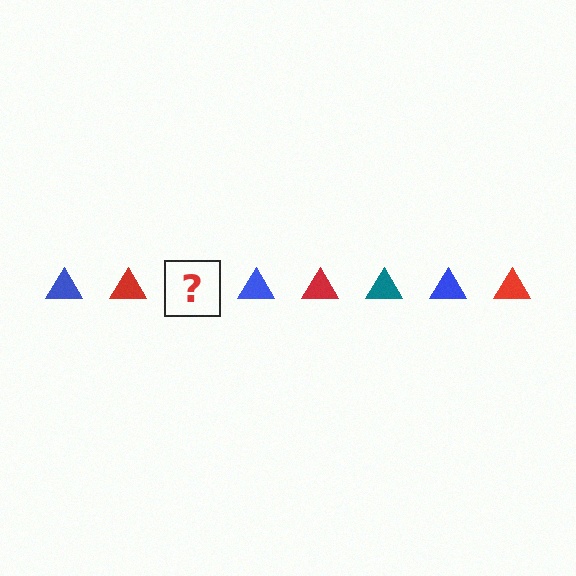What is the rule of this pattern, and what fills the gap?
The rule is that the pattern cycles through blue, red, teal triangles. The gap should be filled with a teal triangle.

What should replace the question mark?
The question mark should be replaced with a teal triangle.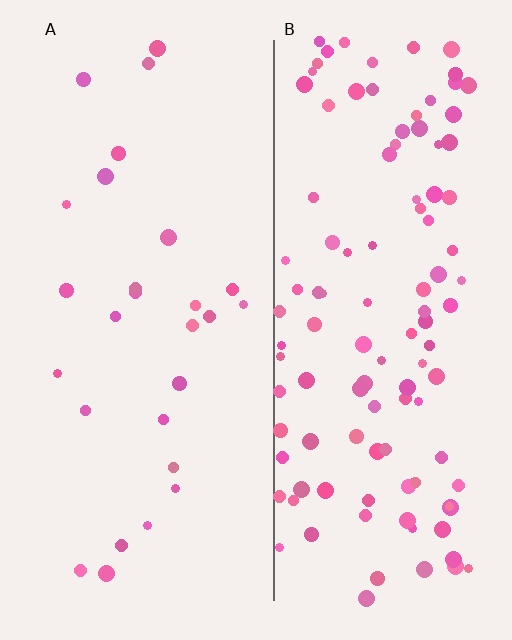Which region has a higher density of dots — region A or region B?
B (the right).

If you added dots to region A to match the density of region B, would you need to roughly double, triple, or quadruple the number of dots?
Approximately quadruple.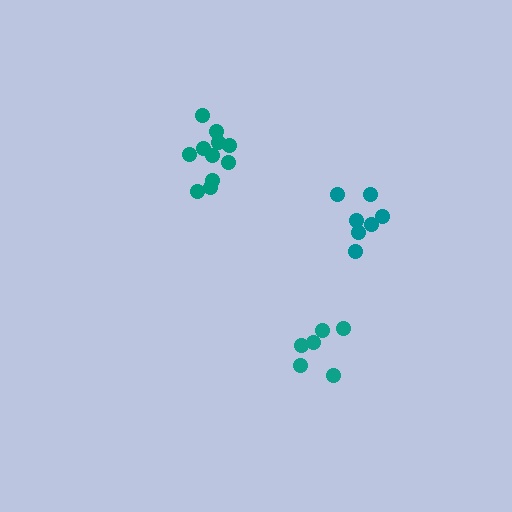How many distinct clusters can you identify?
There are 3 distinct clusters.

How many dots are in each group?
Group 1: 6 dots, Group 2: 7 dots, Group 3: 11 dots (24 total).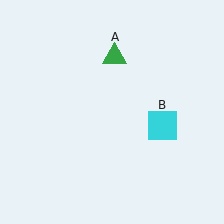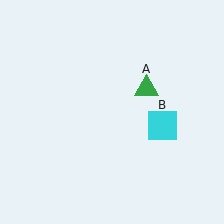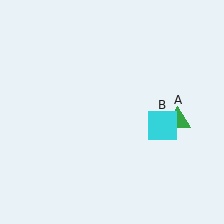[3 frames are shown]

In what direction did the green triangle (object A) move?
The green triangle (object A) moved down and to the right.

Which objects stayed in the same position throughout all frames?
Cyan square (object B) remained stationary.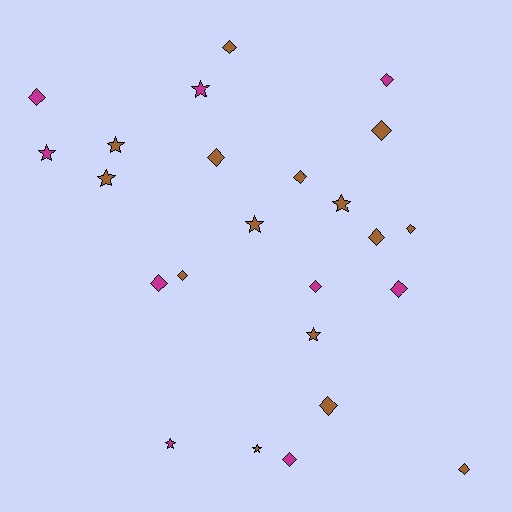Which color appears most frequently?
Brown, with 15 objects.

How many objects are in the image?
There are 24 objects.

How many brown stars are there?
There are 6 brown stars.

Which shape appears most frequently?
Diamond, with 15 objects.